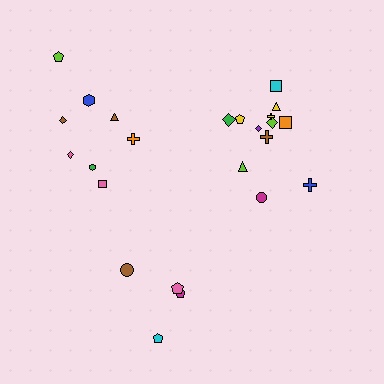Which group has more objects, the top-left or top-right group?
The top-right group.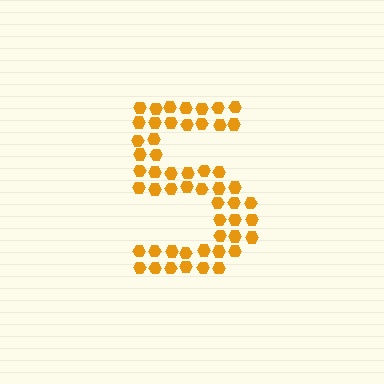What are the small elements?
The small elements are hexagons.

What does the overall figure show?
The overall figure shows the digit 5.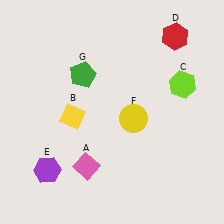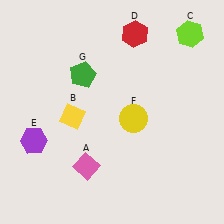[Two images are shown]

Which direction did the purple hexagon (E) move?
The purple hexagon (E) moved up.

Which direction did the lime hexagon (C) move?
The lime hexagon (C) moved up.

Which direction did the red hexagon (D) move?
The red hexagon (D) moved left.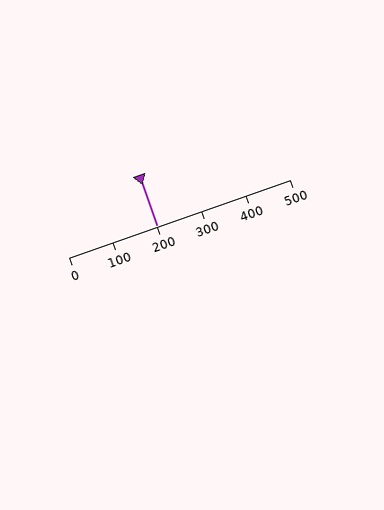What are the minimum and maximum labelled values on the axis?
The axis runs from 0 to 500.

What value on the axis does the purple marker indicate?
The marker indicates approximately 200.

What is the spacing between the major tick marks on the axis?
The major ticks are spaced 100 apart.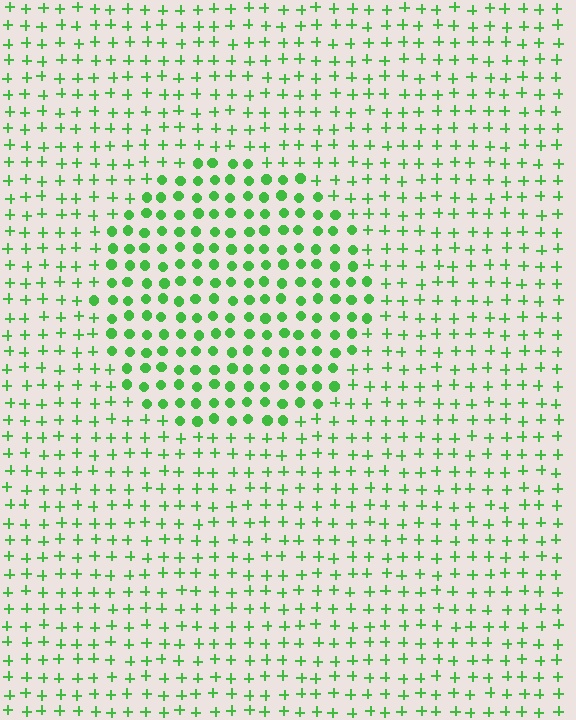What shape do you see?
I see a circle.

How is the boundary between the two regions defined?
The boundary is defined by a change in element shape: circles inside vs. plus signs outside. All elements share the same color and spacing.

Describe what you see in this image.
The image is filled with small green elements arranged in a uniform grid. A circle-shaped region contains circles, while the surrounding area contains plus signs. The boundary is defined purely by the change in element shape.